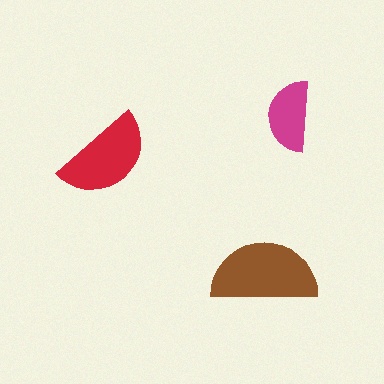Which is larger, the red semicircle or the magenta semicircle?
The red one.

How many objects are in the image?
There are 3 objects in the image.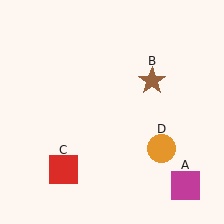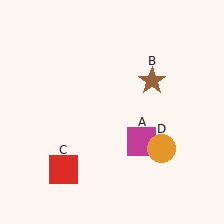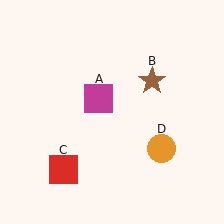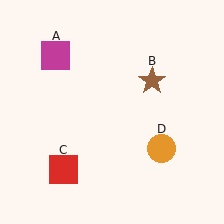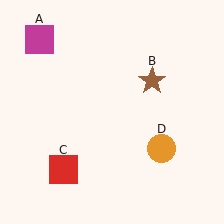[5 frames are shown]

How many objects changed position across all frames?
1 object changed position: magenta square (object A).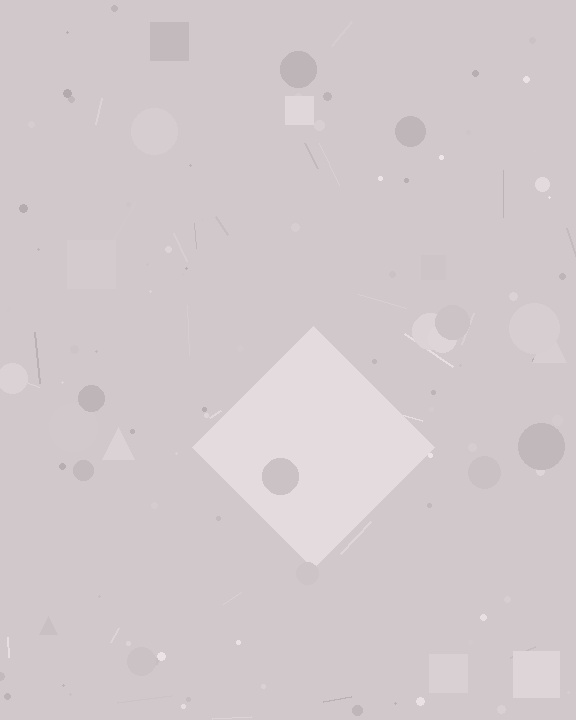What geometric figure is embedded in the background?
A diamond is embedded in the background.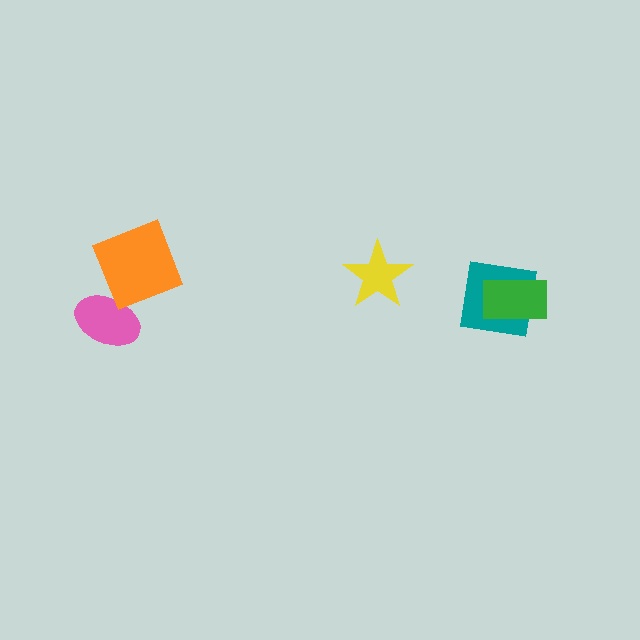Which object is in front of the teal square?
The green rectangle is in front of the teal square.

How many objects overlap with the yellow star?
0 objects overlap with the yellow star.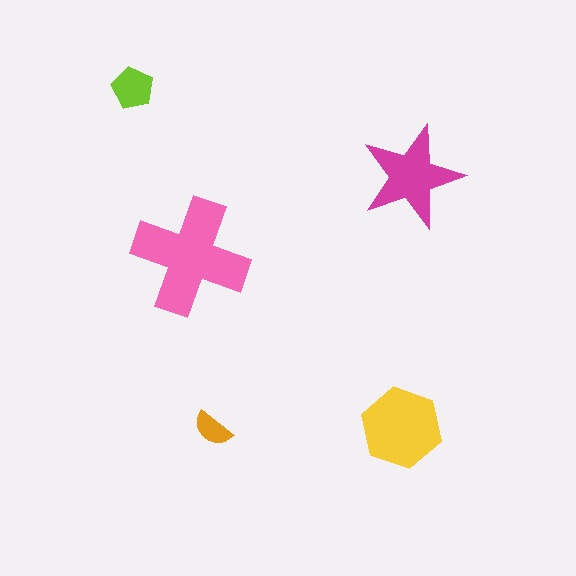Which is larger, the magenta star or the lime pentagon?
The magenta star.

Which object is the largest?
The pink cross.